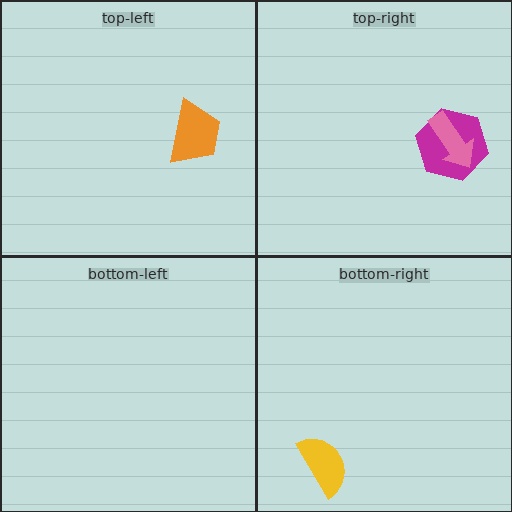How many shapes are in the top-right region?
2.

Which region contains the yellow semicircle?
The bottom-right region.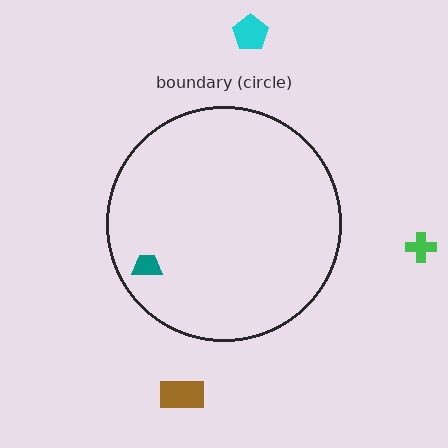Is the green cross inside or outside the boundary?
Outside.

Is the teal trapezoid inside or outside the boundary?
Inside.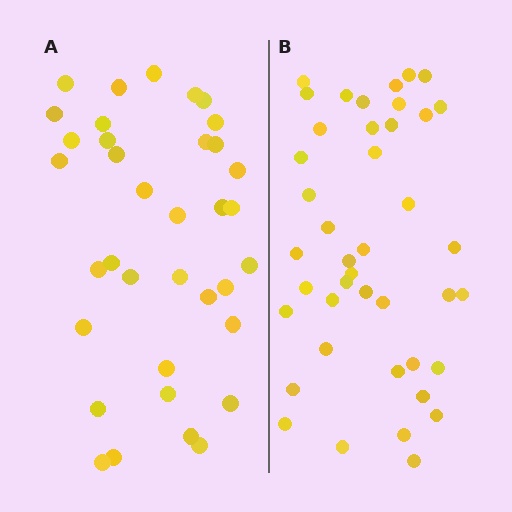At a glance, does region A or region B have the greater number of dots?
Region B (the right region) has more dots.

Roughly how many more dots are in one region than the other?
Region B has about 6 more dots than region A.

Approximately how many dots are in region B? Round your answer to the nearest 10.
About 40 dots. (The exact count is 42, which rounds to 40.)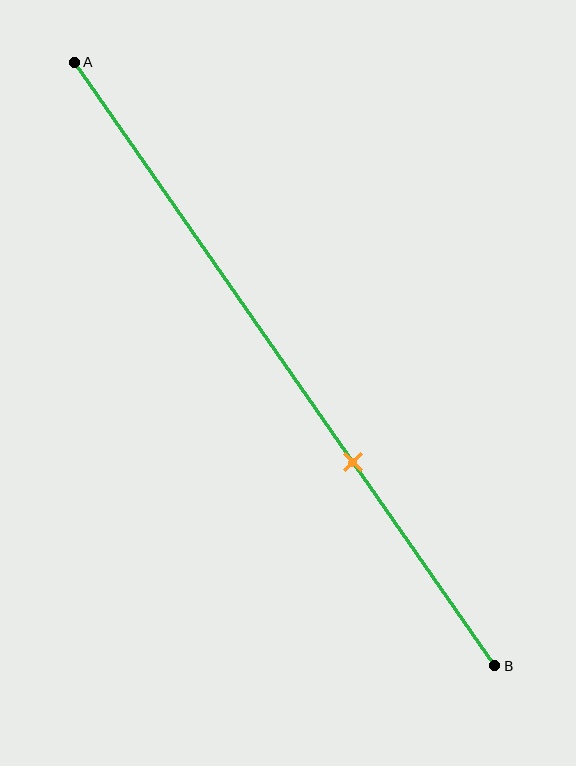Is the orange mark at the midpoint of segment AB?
No, the mark is at about 65% from A, not at the 50% midpoint.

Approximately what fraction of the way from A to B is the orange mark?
The orange mark is approximately 65% of the way from A to B.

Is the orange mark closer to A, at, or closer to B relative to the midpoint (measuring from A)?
The orange mark is closer to point B than the midpoint of segment AB.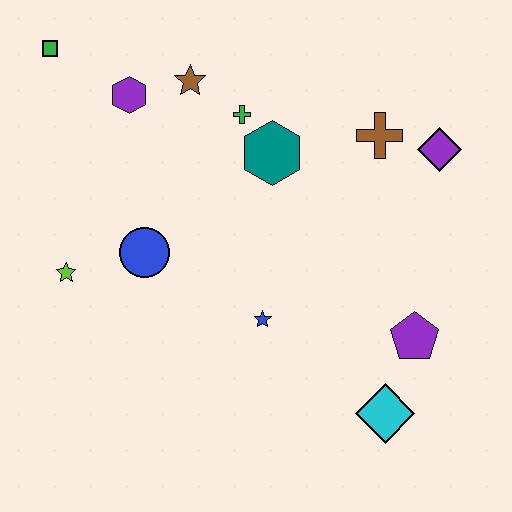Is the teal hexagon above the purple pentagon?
Yes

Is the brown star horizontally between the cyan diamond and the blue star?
No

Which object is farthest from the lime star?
The purple diamond is farthest from the lime star.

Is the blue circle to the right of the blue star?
No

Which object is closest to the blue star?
The blue circle is closest to the blue star.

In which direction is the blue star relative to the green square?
The blue star is below the green square.